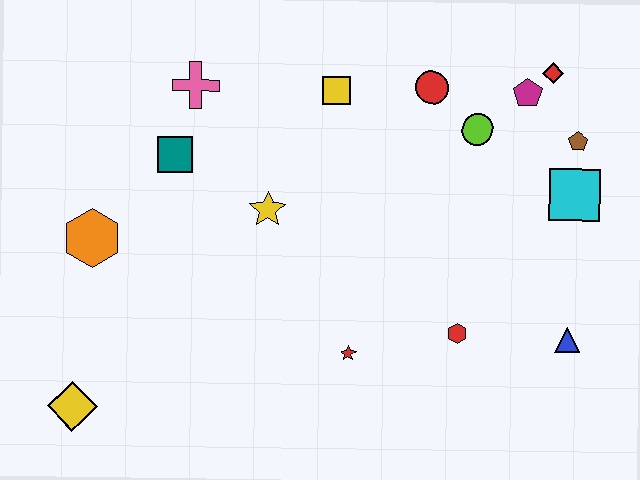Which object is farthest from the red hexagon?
The yellow diamond is farthest from the red hexagon.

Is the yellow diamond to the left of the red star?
Yes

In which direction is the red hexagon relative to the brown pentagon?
The red hexagon is below the brown pentagon.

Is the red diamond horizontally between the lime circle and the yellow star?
No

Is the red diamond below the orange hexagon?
No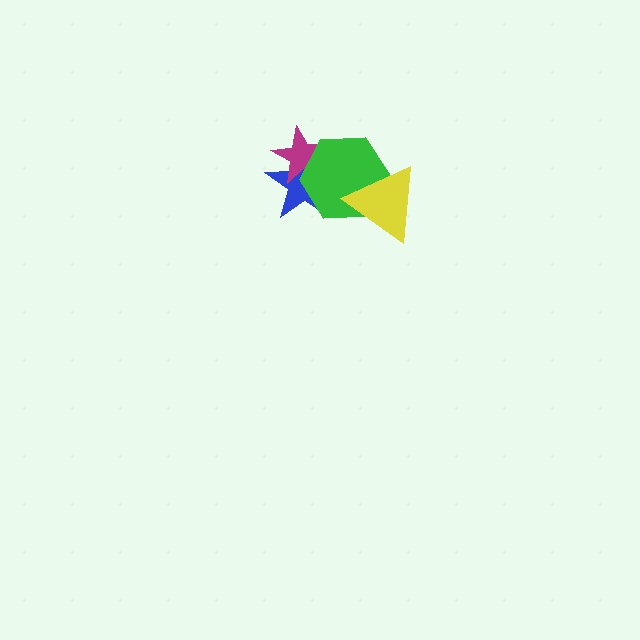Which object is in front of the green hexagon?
The yellow triangle is in front of the green hexagon.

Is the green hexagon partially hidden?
Yes, it is partially covered by another shape.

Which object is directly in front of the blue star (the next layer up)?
The magenta star is directly in front of the blue star.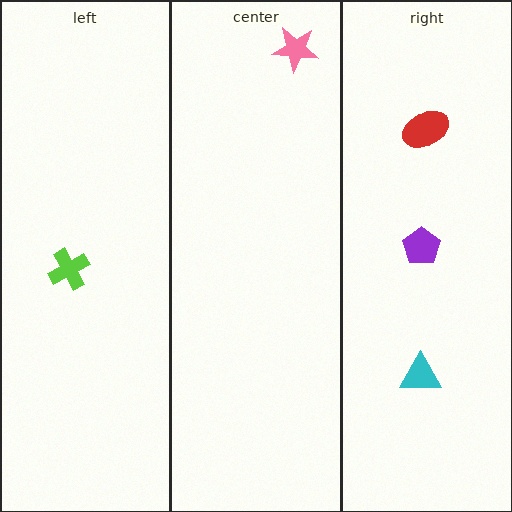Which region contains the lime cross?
The left region.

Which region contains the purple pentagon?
The right region.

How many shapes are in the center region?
1.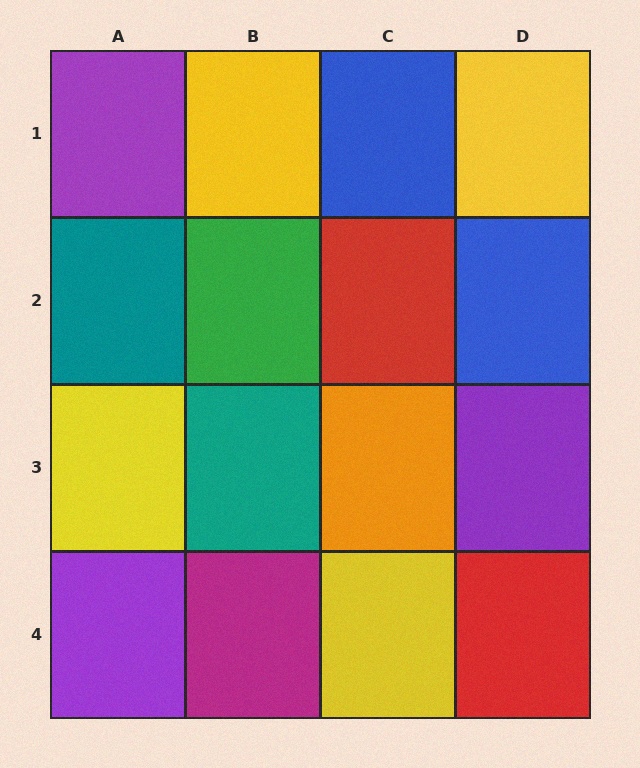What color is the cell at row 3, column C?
Orange.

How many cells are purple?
3 cells are purple.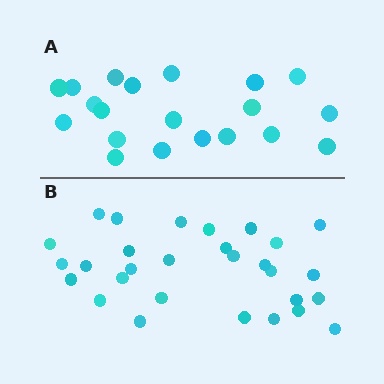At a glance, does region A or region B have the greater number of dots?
Region B (the bottom region) has more dots.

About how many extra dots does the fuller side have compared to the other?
Region B has roughly 8 or so more dots than region A.